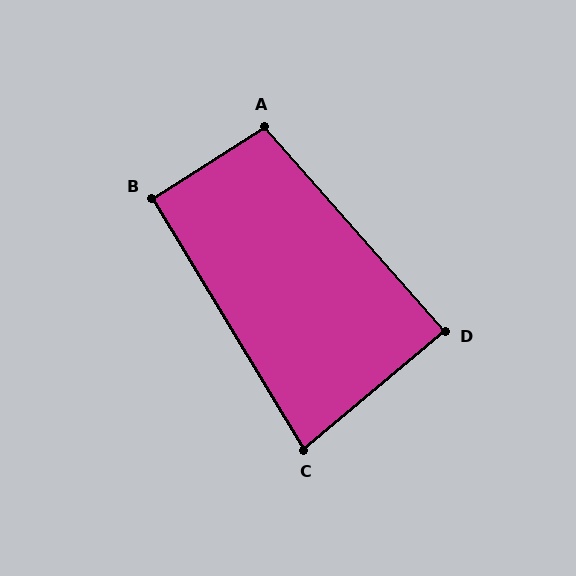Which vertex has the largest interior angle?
A, at approximately 99 degrees.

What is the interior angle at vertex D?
Approximately 89 degrees (approximately right).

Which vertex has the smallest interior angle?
C, at approximately 81 degrees.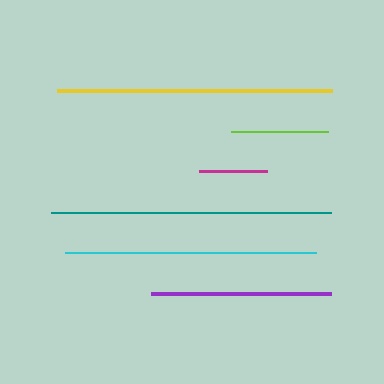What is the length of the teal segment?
The teal segment is approximately 280 pixels long.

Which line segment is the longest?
The teal line is the longest at approximately 280 pixels.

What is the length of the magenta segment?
The magenta segment is approximately 68 pixels long.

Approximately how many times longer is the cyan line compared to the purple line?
The cyan line is approximately 1.4 times the length of the purple line.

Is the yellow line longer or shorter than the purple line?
The yellow line is longer than the purple line.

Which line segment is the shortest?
The magenta line is the shortest at approximately 68 pixels.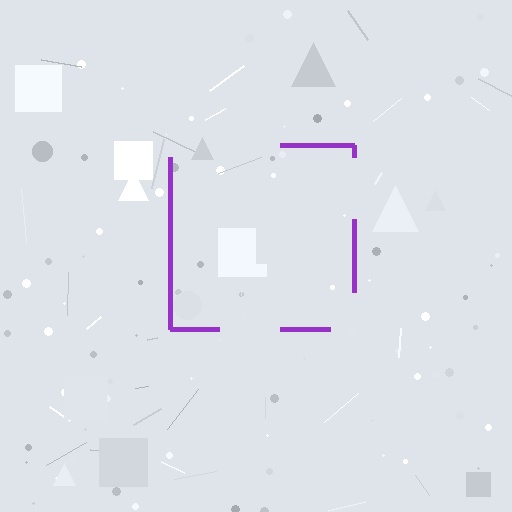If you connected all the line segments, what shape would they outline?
They would outline a square.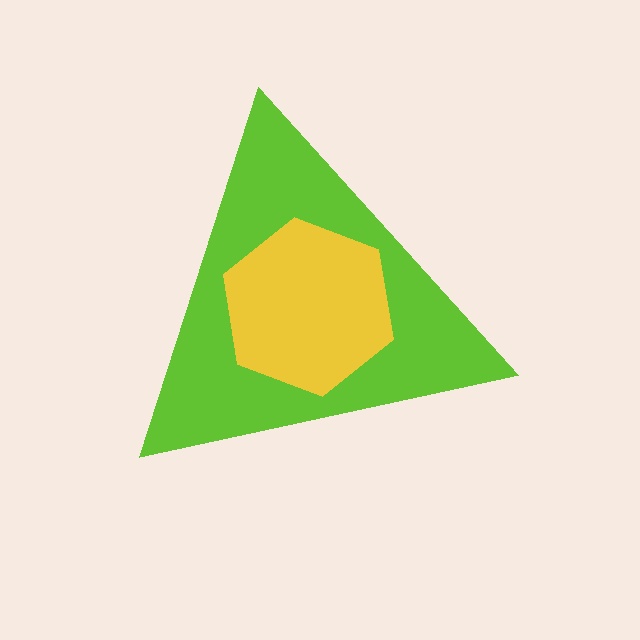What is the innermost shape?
The yellow hexagon.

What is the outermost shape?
The lime triangle.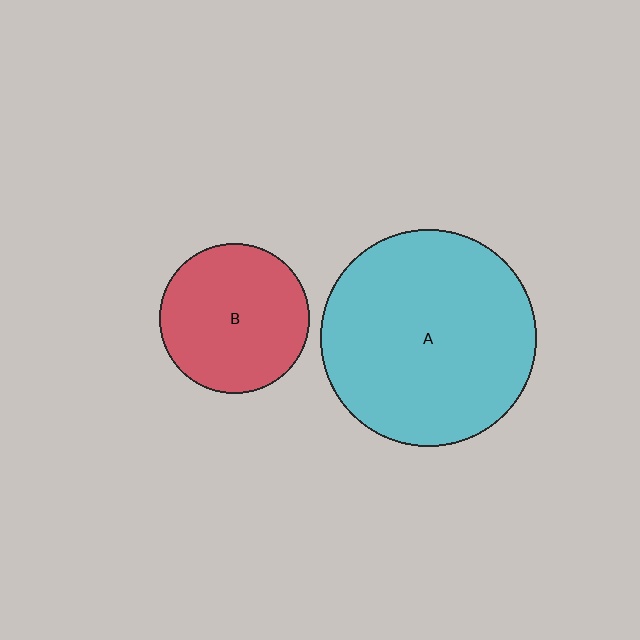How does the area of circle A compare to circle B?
Approximately 2.1 times.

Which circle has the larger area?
Circle A (cyan).